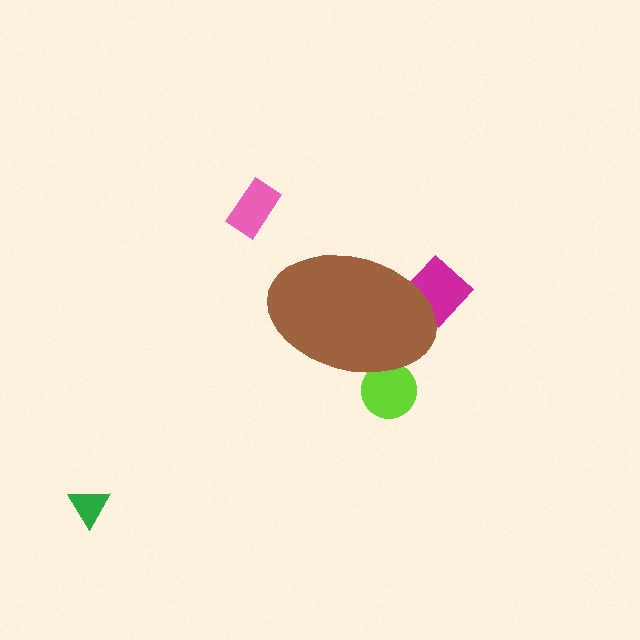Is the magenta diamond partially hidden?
Yes, the magenta diamond is partially hidden behind the brown ellipse.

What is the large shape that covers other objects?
A brown ellipse.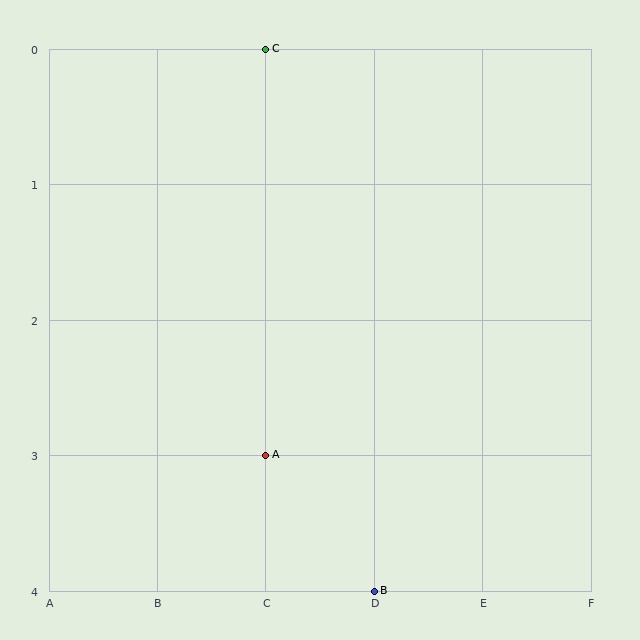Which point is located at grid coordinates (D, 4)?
Point B is at (D, 4).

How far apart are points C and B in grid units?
Points C and B are 1 column and 4 rows apart (about 4.1 grid units diagonally).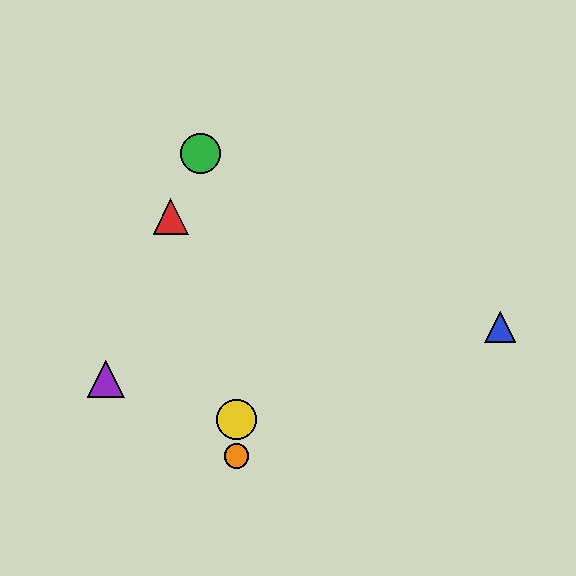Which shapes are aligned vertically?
The yellow circle, the orange circle are aligned vertically.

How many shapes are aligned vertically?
2 shapes (the yellow circle, the orange circle) are aligned vertically.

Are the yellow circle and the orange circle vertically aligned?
Yes, both are at x≈237.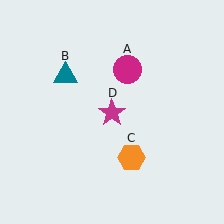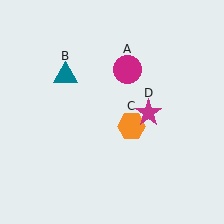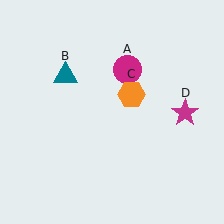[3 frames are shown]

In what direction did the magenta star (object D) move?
The magenta star (object D) moved right.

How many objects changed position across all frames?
2 objects changed position: orange hexagon (object C), magenta star (object D).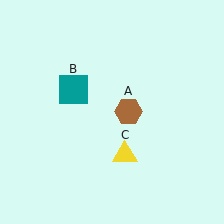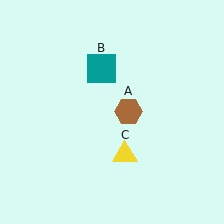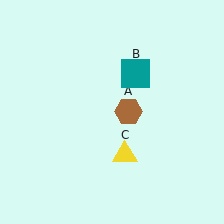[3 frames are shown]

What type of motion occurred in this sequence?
The teal square (object B) rotated clockwise around the center of the scene.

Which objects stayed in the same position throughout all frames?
Brown hexagon (object A) and yellow triangle (object C) remained stationary.